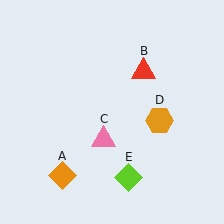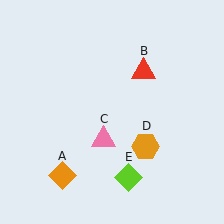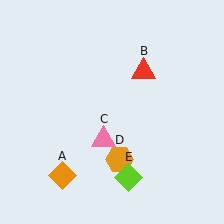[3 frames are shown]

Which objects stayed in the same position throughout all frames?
Orange diamond (object A) and red triangle (object B) and pink triangle (object C) and lime diamond (object E) remained stationary.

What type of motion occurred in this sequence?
The orange hexagon (object D) rotated clockwise around the center of the scene.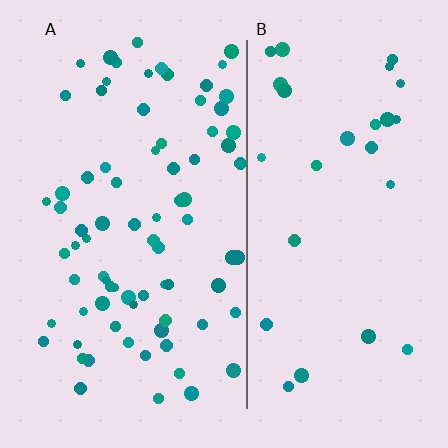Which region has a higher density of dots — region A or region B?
A (the left).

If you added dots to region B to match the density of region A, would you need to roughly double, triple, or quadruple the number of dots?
Approximately triple.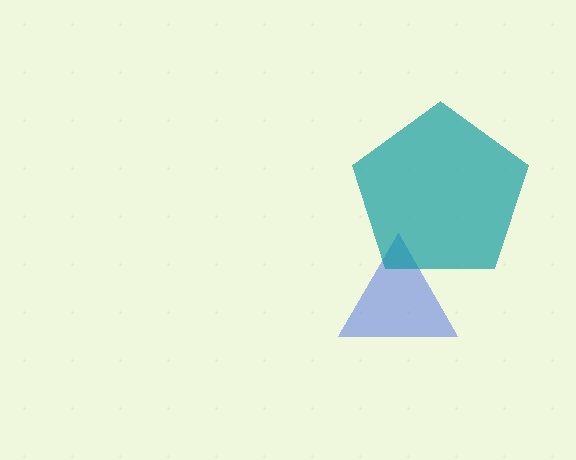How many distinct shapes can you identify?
There are 2 distinct shapes: a blue triangle, a teal pentagon.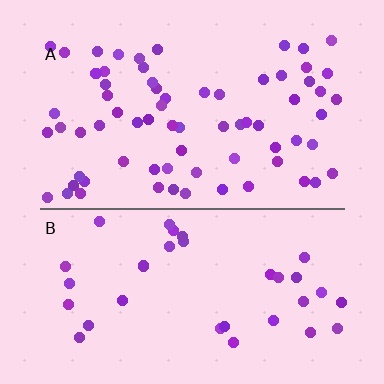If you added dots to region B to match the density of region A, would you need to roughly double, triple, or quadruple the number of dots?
Approximately double.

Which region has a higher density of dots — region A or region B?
A (the top).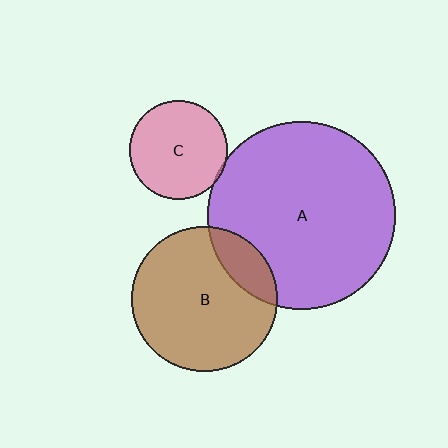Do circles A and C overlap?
Yes.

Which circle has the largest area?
Circle A (purple).